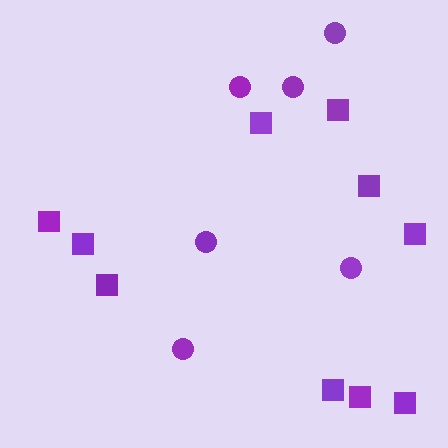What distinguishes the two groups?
There are 2 groups: one group of squares (10) and one group of circles (6).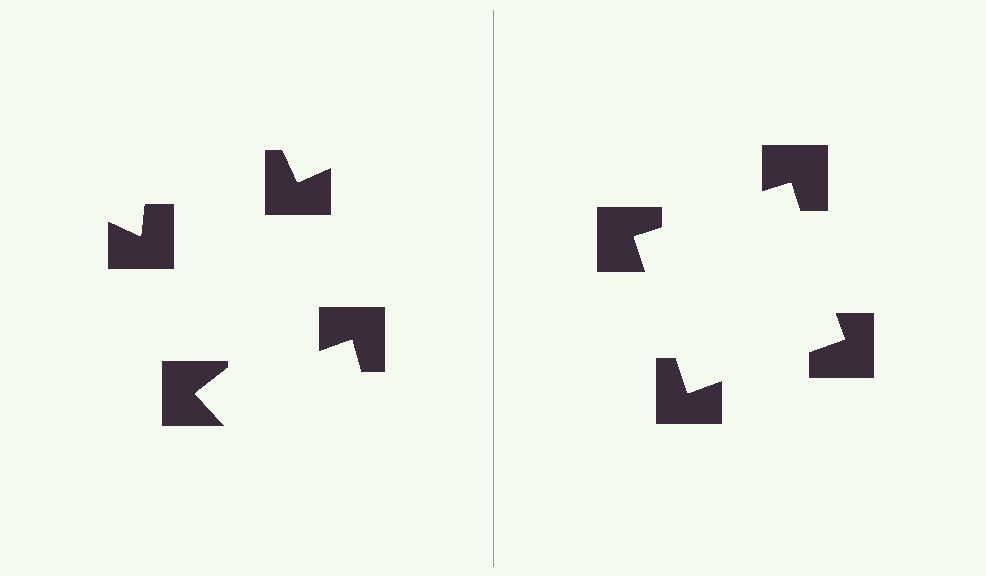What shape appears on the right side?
An illusory square.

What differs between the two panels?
The notched squares are positioned identically on both sides; only the wedge orientations differ. On the right they align to a square; on the left they are misaligned.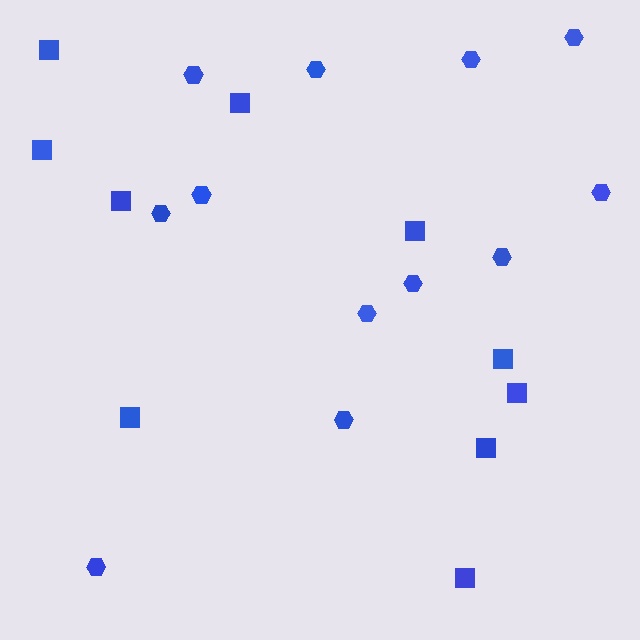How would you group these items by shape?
There are 2 groups: one group of squares (10) and one group of hexagons (12).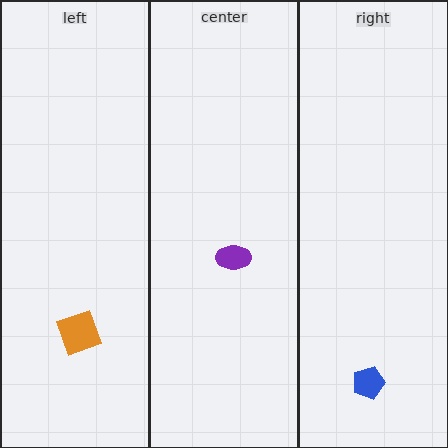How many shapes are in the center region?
1.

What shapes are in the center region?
The purple ellipse.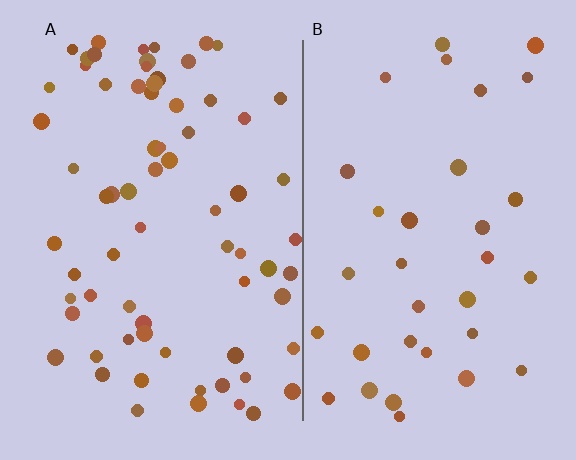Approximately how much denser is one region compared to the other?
Approximately 2.1× — region A over region B.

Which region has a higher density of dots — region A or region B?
A (the left).